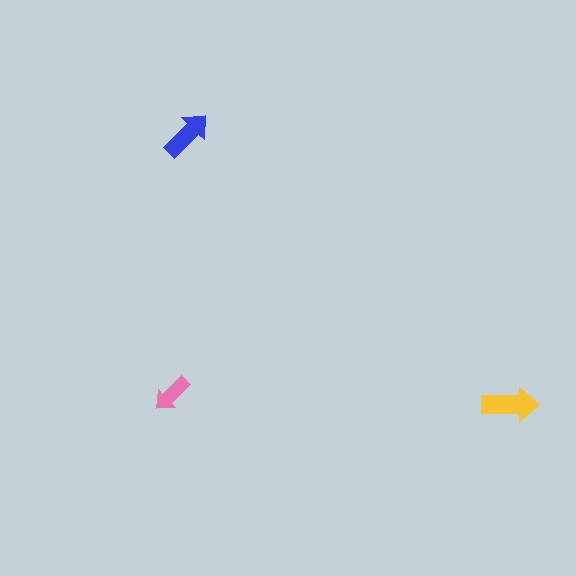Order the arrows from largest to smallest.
the yellow one, the blue one, the pink one.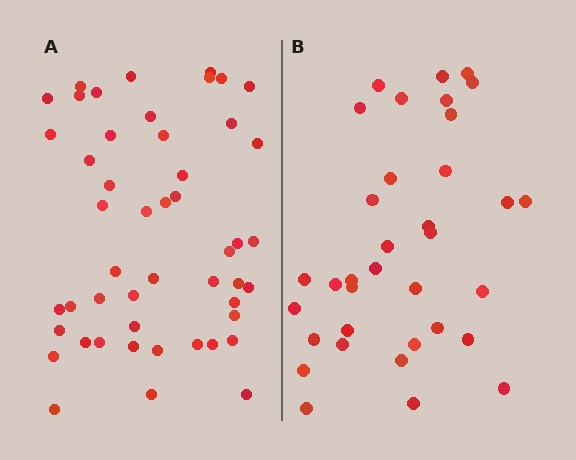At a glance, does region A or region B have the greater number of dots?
Region A (the left region) has more dots.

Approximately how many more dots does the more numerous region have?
Region A has approximately 15 more dots than region B.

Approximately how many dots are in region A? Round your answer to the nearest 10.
About 50 dots. (The exact count is 49, which rounds to 50.)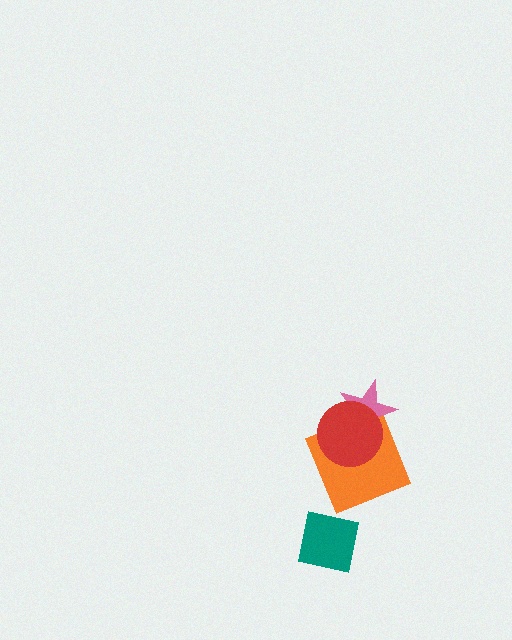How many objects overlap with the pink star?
2 objects overlap with the pink star.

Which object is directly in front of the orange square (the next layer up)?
The pink star is directly in front of the orange square.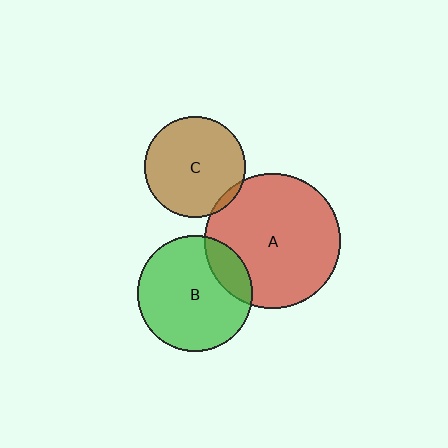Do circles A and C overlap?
Yes.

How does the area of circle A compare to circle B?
Approximately 1.4 times.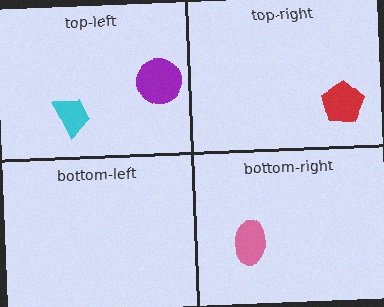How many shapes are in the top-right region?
1.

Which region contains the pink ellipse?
The bottom-right region.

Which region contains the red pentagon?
The top-right region.